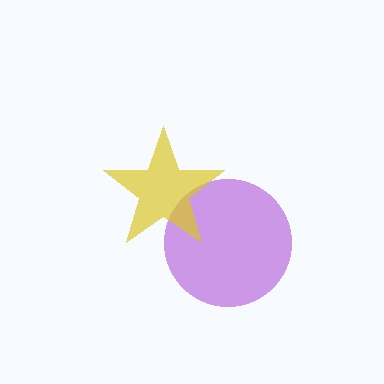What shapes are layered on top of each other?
The layered shapes are: a purple circle, a yellow star.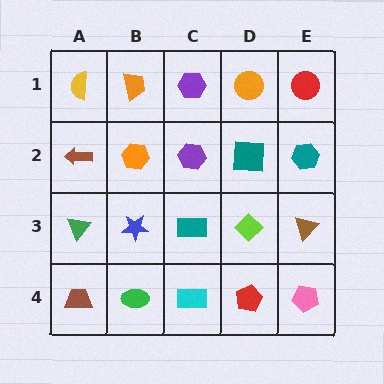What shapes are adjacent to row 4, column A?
A green triangle (row 3, column A), a green ellipse (row 4, column B).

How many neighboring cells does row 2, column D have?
4.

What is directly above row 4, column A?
A green triangle.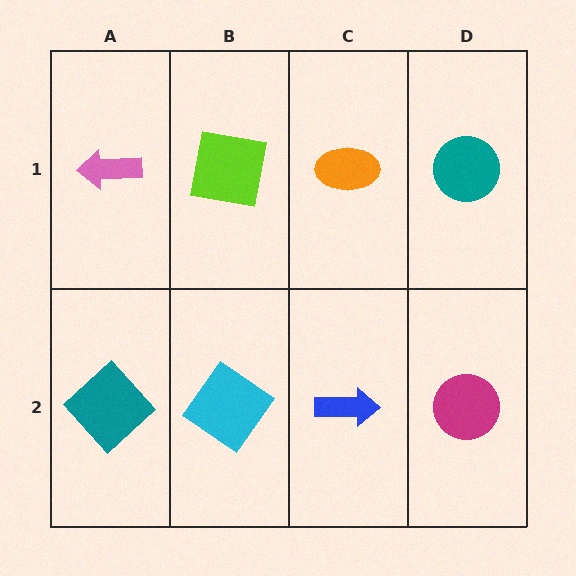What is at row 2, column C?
A blue arrow.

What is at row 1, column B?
A lime square.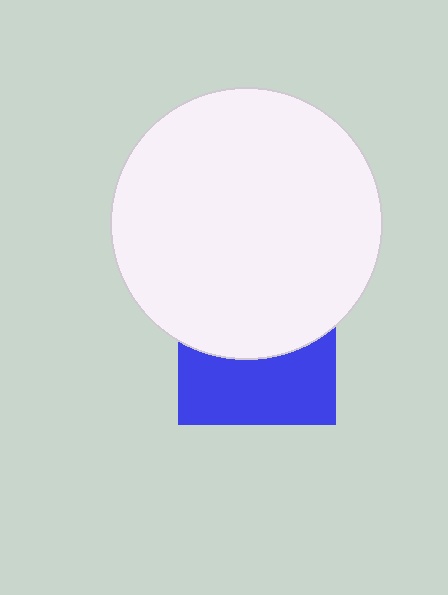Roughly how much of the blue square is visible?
About half of it is visible (roughly 47%).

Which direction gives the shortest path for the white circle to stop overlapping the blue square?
Moving up gives the shortest separation.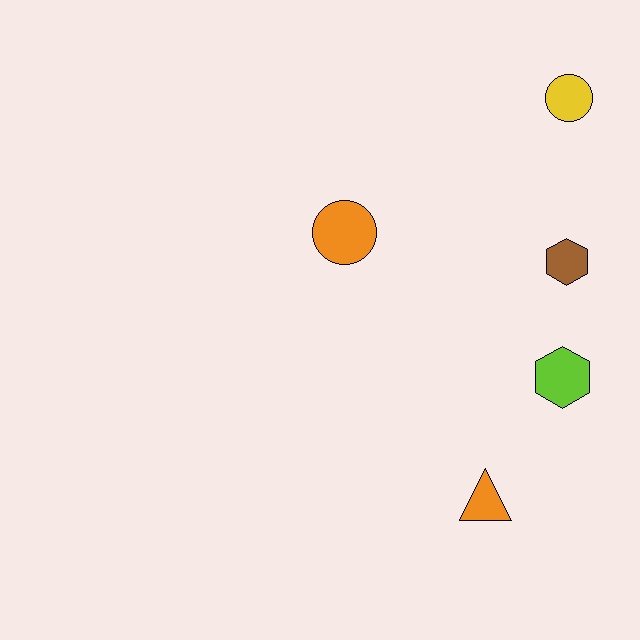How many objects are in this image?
There are 5 objects.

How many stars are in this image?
There are no stars.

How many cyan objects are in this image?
There are no cyan objects.